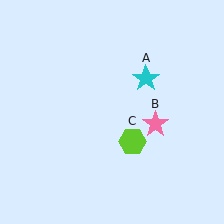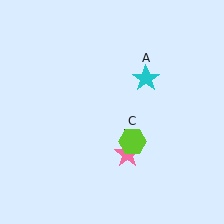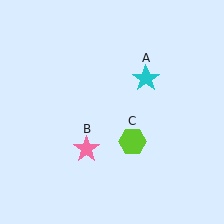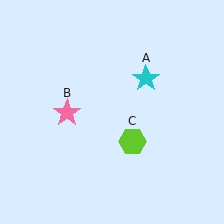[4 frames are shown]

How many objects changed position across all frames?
1 object changed position: pink star (object B).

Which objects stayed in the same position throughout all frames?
Cyan star (object A) and lime hexagon (object C) remained stationary.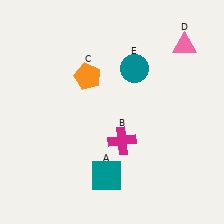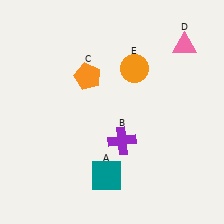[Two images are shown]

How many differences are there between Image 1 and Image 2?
There are 2 differences between the two images.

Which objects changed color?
B changed from magenta to purple. E changed from teal to orange.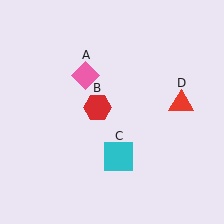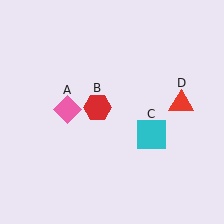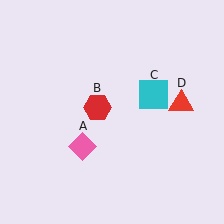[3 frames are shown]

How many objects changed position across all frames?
2 objects changed position: pink diamond (object A), cyan square (object C).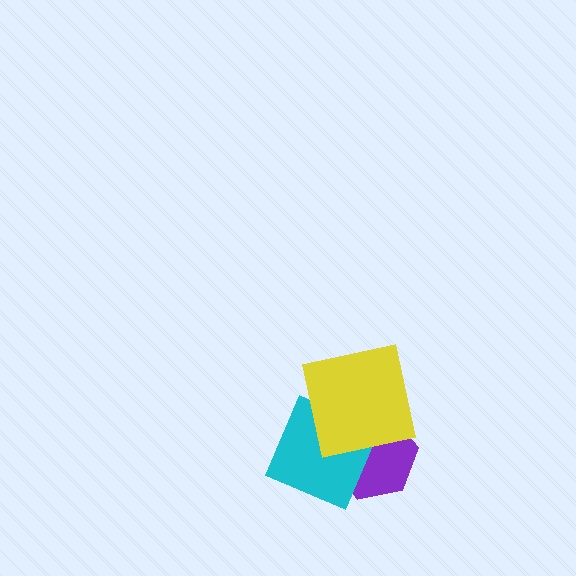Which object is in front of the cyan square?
The yellow square is in front of the cyan square.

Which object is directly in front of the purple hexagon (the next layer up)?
The cyan square is directly in front of the purple hexagon.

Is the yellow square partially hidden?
No, no other shape covers it.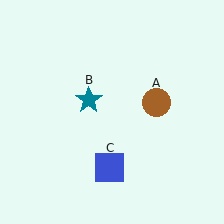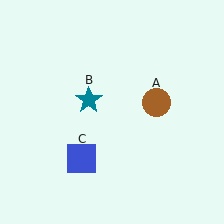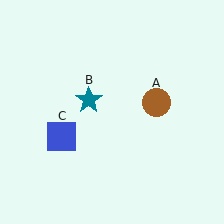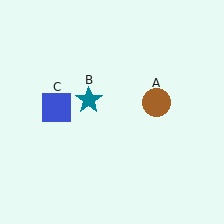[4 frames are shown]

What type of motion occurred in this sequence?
The blue square (object C) rotated clockwise around the center of the scene.